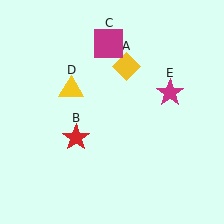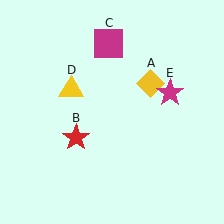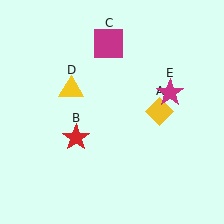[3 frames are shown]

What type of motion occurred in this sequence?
The yellow diamond (object A) rotated clockwise around the center of the scene.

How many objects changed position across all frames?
1 object changed position: yellow diamond (object A).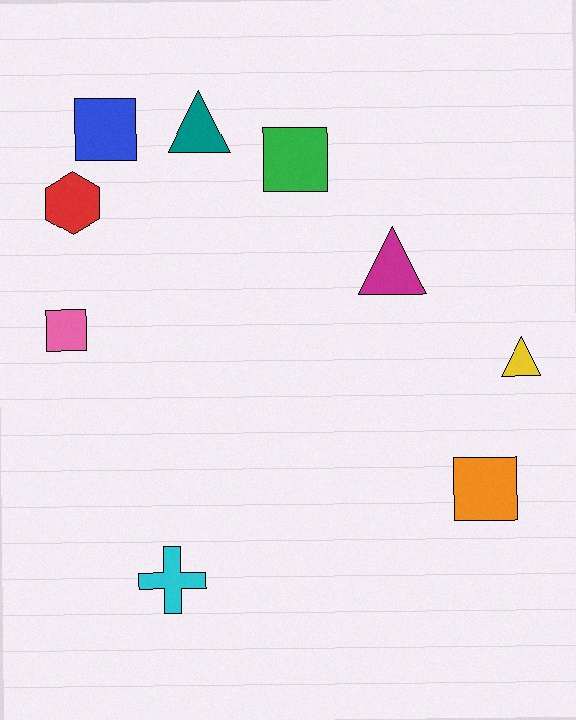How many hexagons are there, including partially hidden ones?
There is 1 hexagon.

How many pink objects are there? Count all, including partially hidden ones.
There is 1 pink object.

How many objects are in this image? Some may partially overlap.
There are 9 objects.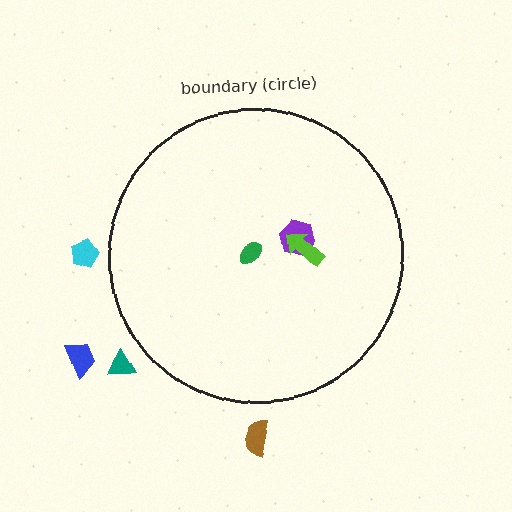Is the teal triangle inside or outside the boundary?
Outside.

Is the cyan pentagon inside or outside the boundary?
Outside.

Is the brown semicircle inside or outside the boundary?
Outside.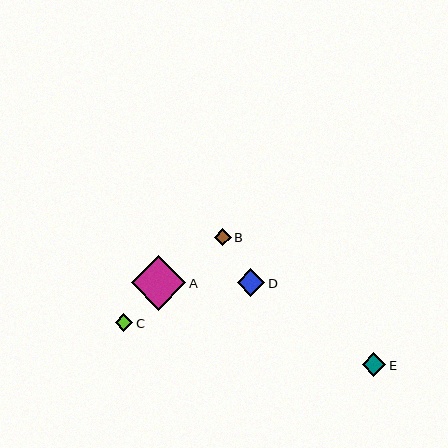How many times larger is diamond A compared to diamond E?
Diamond A is approximately 2.3 times the size of diamond E.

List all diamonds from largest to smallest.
From largest to smallest: A, D, E, C, B.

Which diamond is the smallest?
Diamond B is the smallest with a size of approximately 17 pixels.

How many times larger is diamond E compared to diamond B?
Diamond E is approximately 1.4 times the size of diamond B.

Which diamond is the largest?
Diamond A is the largest with a size of approximately 55 pixels.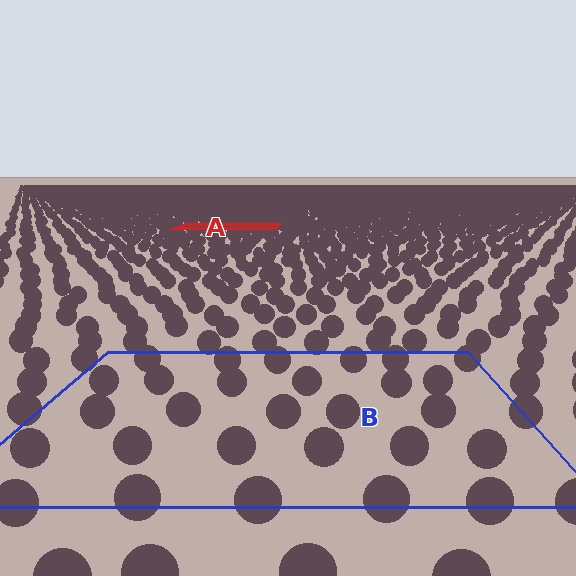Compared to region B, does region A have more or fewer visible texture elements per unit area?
Region A has more texture elements per unit area — they are packed more densely because it is farther away.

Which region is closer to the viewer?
Region B is closer. The texture elements there are larger and more spread out.